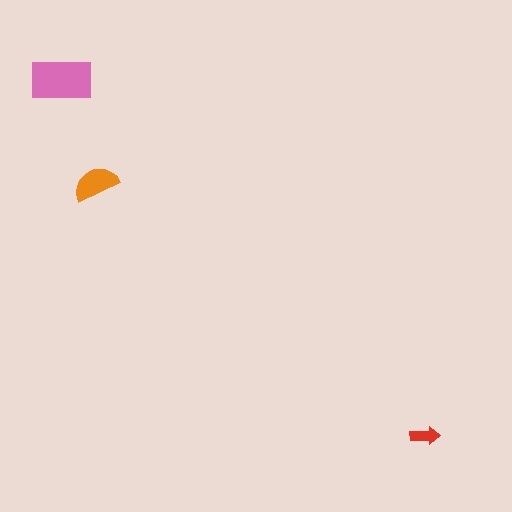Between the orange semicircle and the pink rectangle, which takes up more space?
The pink rectangle.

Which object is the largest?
The pink rectangle.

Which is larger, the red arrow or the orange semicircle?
The orange semicircle.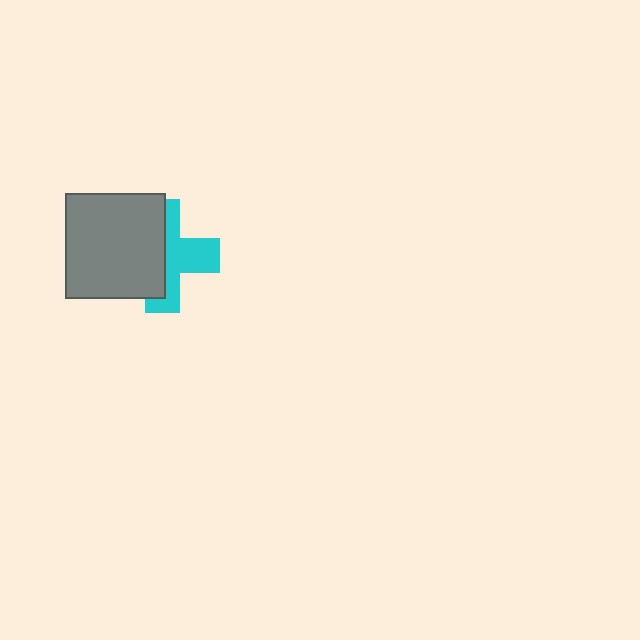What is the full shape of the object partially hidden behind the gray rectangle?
The partially hidden object is a cyan cross.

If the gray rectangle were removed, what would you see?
You would see the complete cyan cross.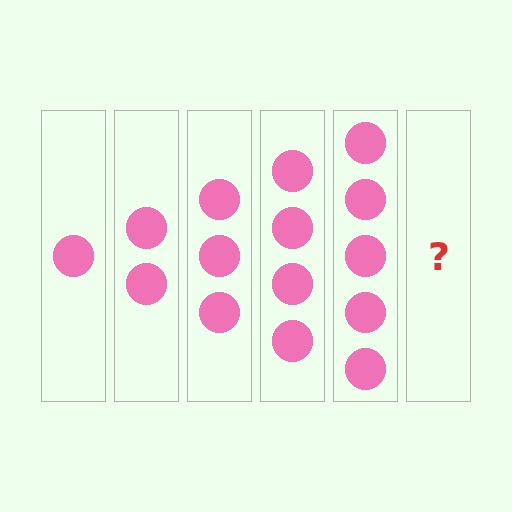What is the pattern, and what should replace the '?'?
The pattern is that each step adds one more circle. The '?' should be 6 circles.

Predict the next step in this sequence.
The next step is 6 circles.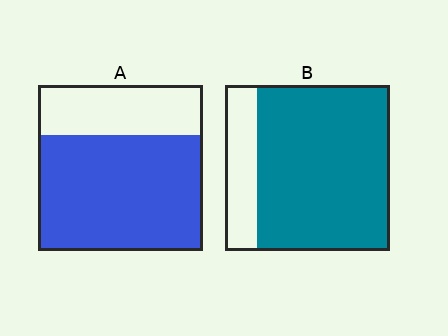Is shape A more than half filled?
Yes.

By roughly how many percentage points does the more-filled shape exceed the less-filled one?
By roughly 10 percentage points (B over A).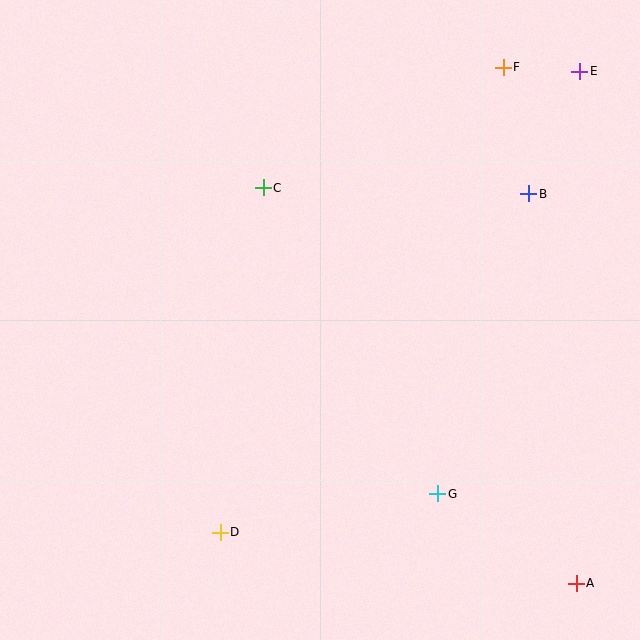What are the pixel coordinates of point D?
Point D is at (220, 532).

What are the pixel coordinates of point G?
Point G is at (438, 494).